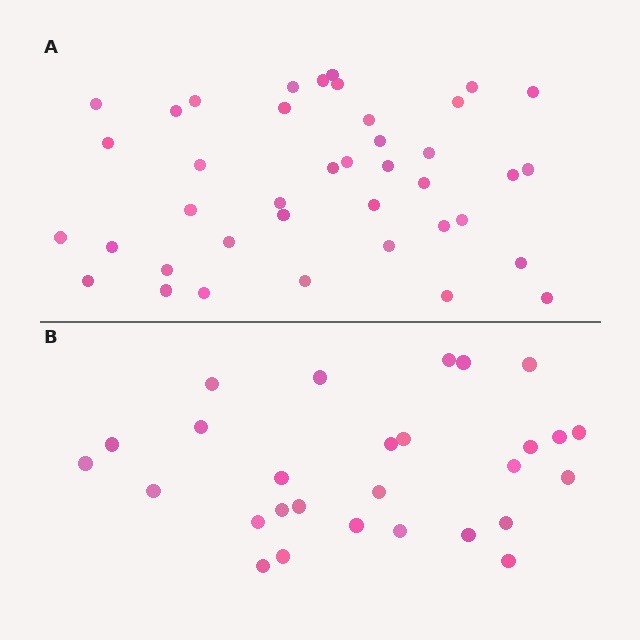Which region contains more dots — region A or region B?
Region A (the top region) has more dots.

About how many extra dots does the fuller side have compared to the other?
Region A has roughly 12 or so more dots than region B.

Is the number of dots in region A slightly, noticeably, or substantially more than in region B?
Region A has noticeably more, but not dramatically so. The ratio is roughly 1.4 to 1.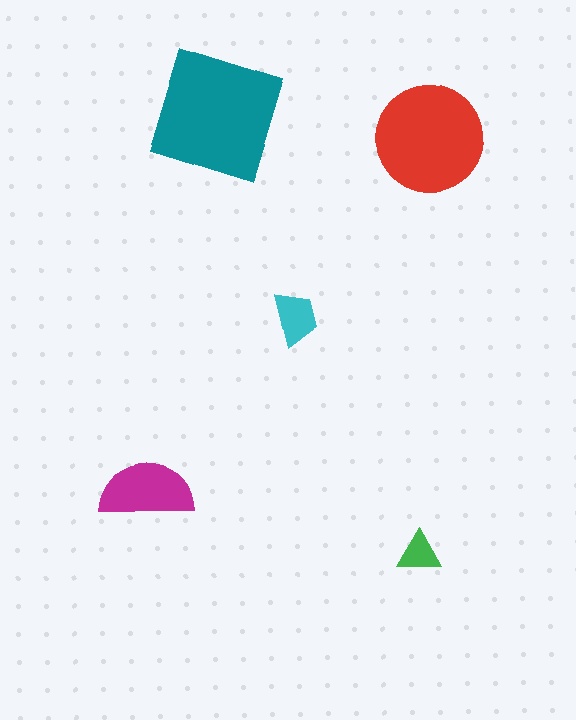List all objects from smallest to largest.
The green triangle, the cyan trapezoid, the magenta semicircle, the red circle, the teal square.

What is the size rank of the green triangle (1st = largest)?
5th.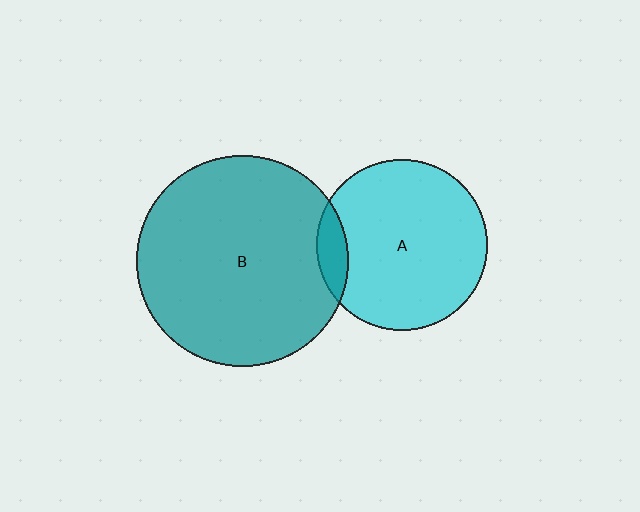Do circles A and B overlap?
Yes.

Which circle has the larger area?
Circle B (teal).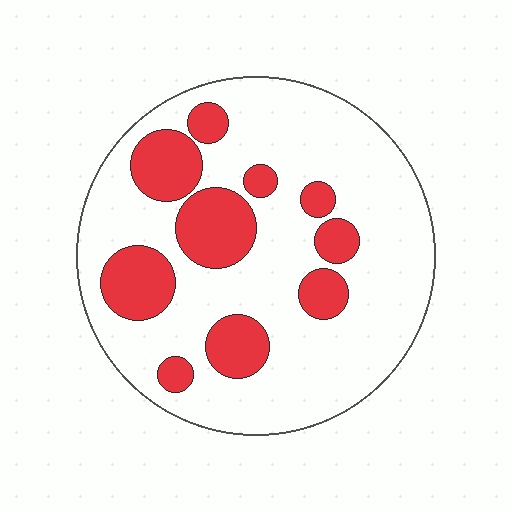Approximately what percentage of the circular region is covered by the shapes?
Approximately 25%.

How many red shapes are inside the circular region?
10.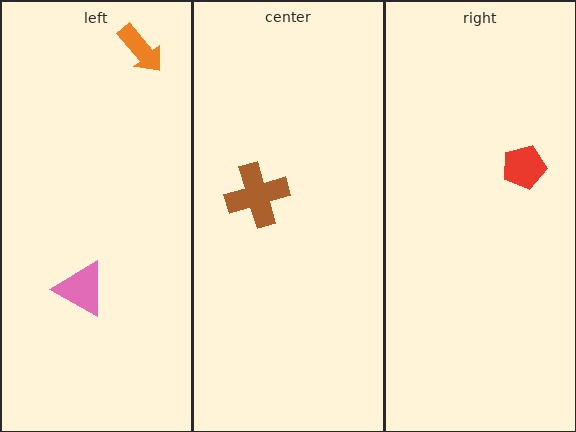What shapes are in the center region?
The brown cross.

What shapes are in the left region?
The orange arrow, the pink triangle.